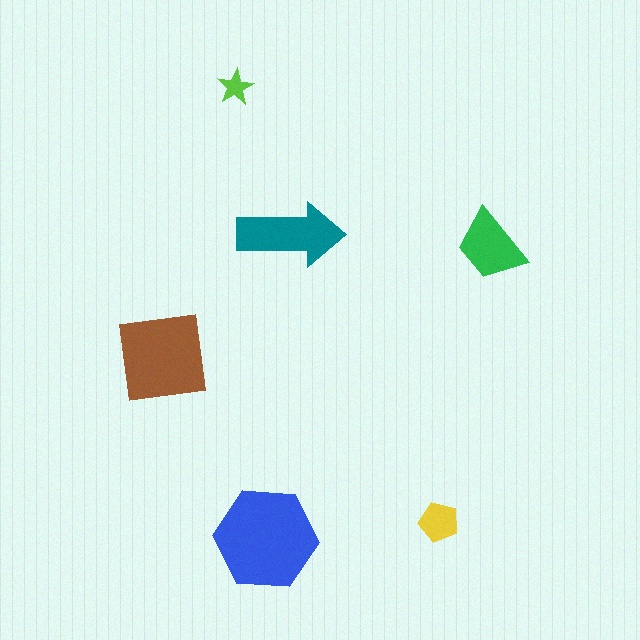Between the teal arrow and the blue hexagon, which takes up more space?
The blue hexagon.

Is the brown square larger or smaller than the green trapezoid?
Larger.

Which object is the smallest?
The lime star.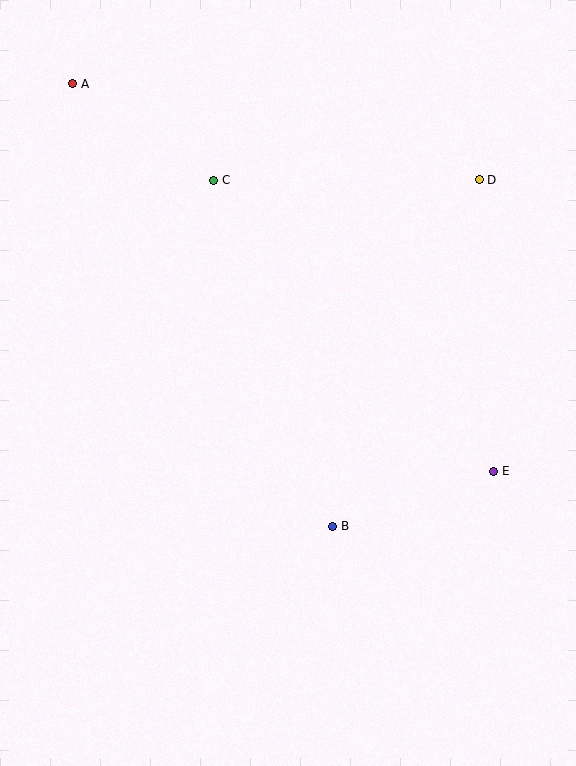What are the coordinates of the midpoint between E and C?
The midpoint between E and C is at (354, 326).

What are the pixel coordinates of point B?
Point B is at (333, 526).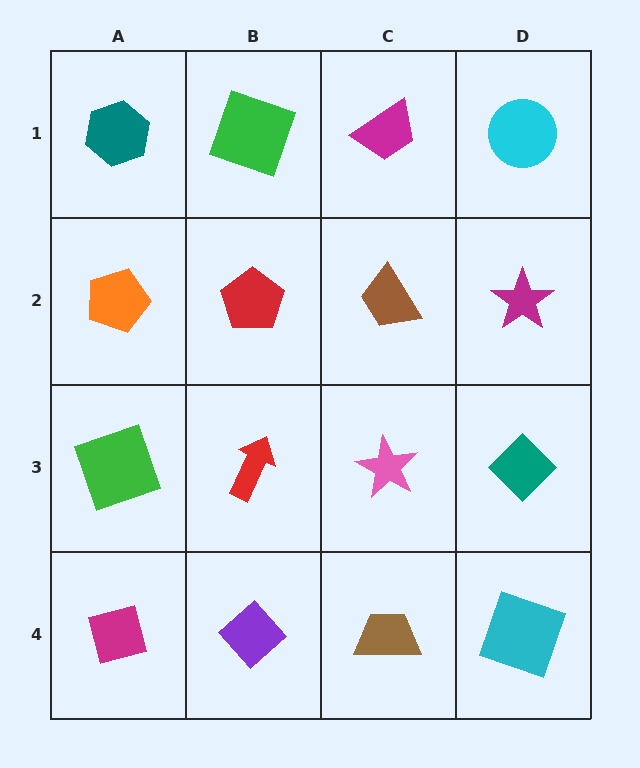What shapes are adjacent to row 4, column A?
A green square (row 3, column A), a purple diamond (row 4, column B).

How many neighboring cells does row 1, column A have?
2.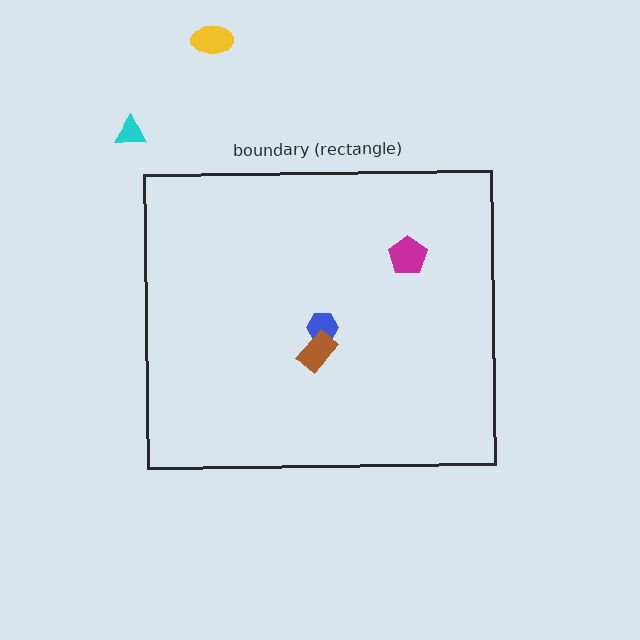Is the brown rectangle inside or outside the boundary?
Inside.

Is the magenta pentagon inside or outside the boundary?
Inside.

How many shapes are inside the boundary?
3 inside, 2 outside.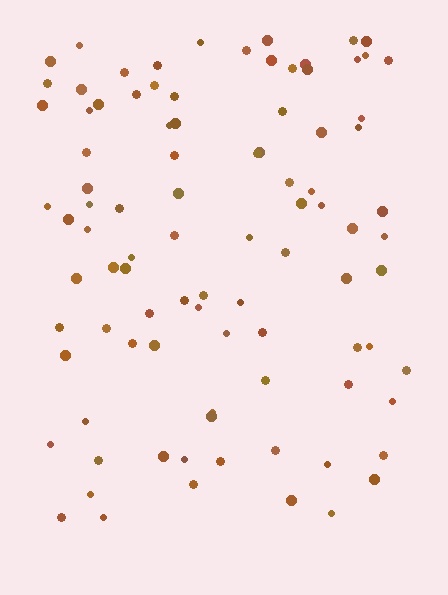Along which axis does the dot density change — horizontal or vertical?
Vertical.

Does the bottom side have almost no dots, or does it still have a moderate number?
Still a moderate number, just noticeably fewer than the top.